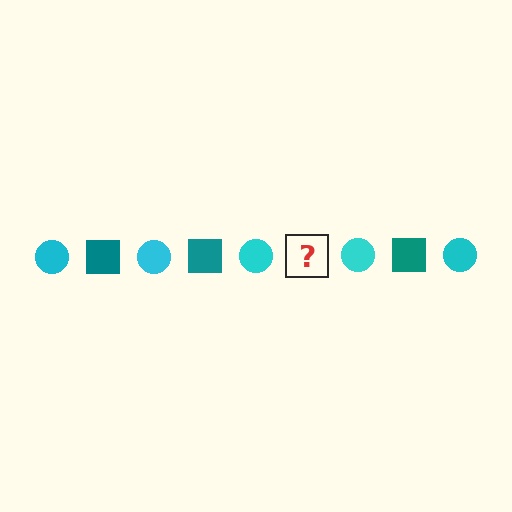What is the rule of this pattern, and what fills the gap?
The rule is that the pattern alternates between cyan circle and teal square. The gap should be filled with a teal square.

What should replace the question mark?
The question mark should be replaced with a teal square.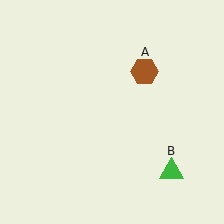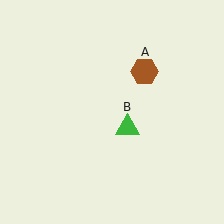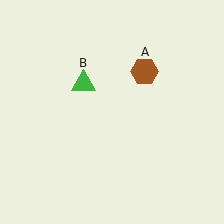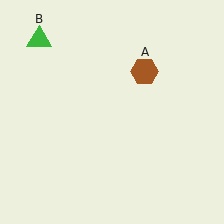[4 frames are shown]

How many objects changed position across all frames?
1 object changed position: green triangle (object B).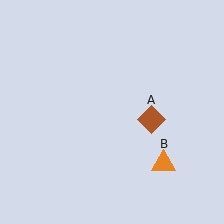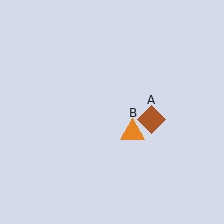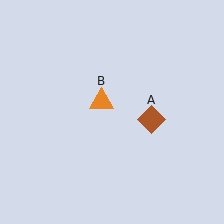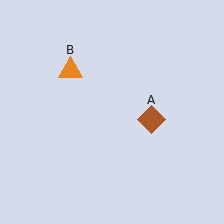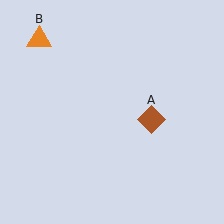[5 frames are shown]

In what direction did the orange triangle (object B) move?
The orange triangle (object B) moved up and to the left.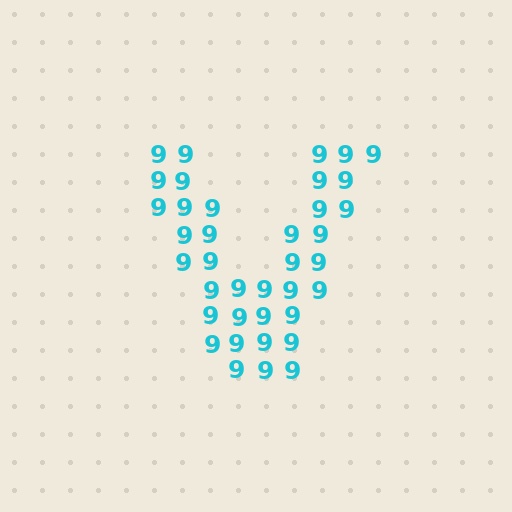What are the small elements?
The small elements are digit 9's.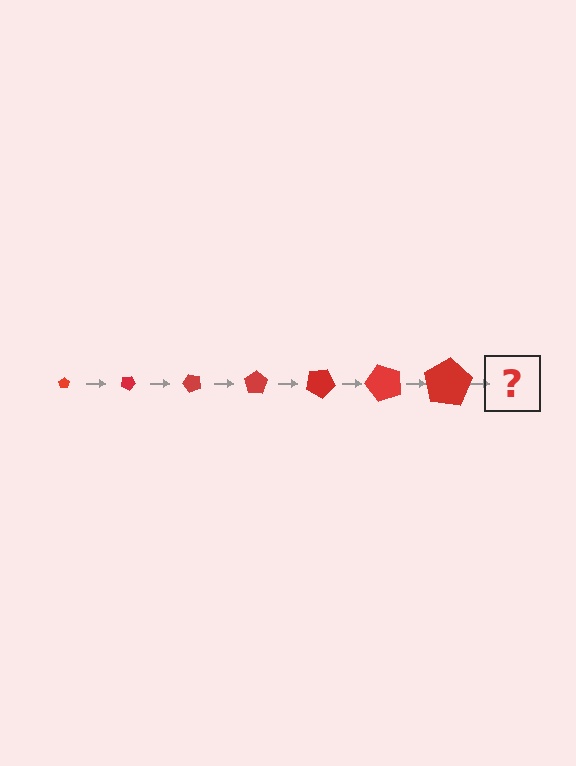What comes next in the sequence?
The next element should be a pentagon, larger than the previous one and rotated 175 degrees from the start.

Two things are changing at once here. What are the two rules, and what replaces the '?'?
The two rules are that the pentagon grows larger each step and it rotates 25 degrees each step. The '?' should be a pentagon, larger than the previous one and rotated 175 degrees from the start.